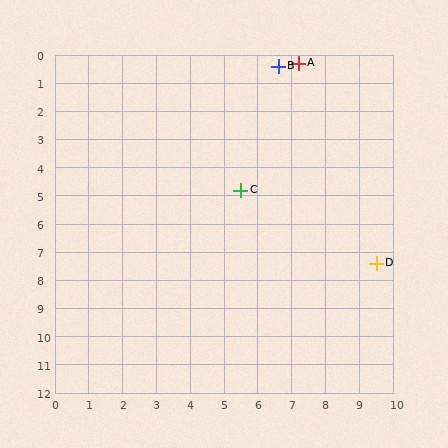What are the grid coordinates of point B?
Point B is at approximately (6.6, 0.4).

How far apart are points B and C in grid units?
Points B and C are about 4.5 grid units apart.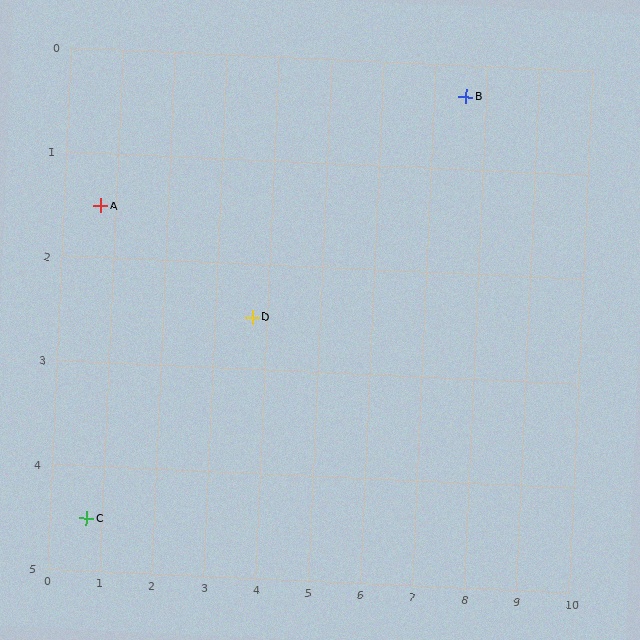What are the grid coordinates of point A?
Point A is at approximately (0.7, 1.5).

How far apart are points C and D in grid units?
Points C and D are about 3.6 grid units apart.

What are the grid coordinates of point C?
Point C is at approximately (0.7, 4.5).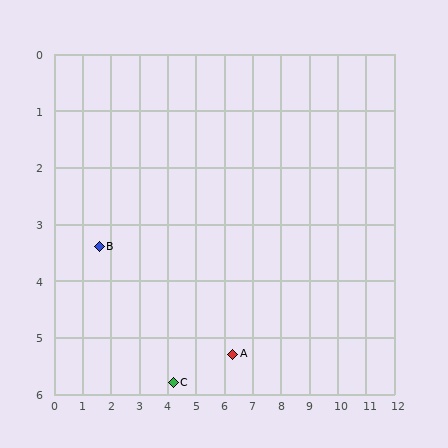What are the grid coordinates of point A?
Point A is at approximately (6.3, 5.3).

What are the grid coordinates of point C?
Point C is at approximately (4.2, 5.8).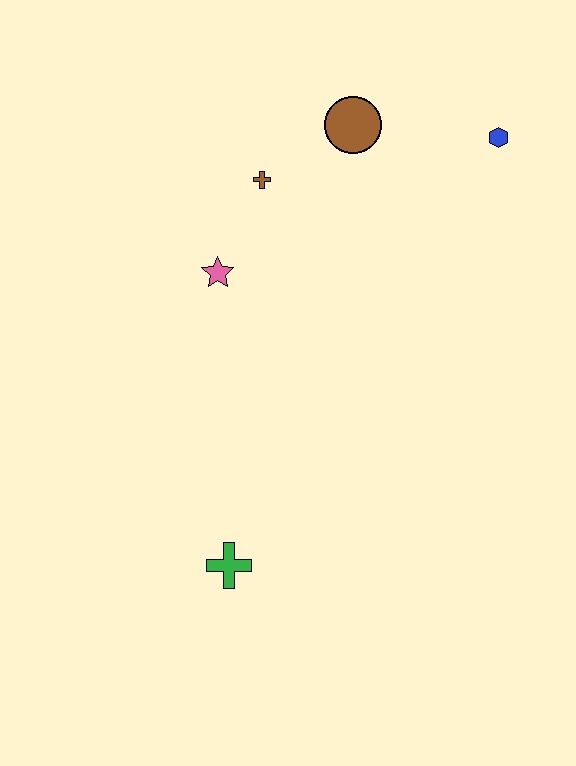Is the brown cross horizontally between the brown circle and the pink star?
Yes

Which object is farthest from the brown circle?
The green cross is farthest from the brown circle.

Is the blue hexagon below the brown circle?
Yes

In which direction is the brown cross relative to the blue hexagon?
The brown cross is to the left of the blue hexagon.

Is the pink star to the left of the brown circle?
Yes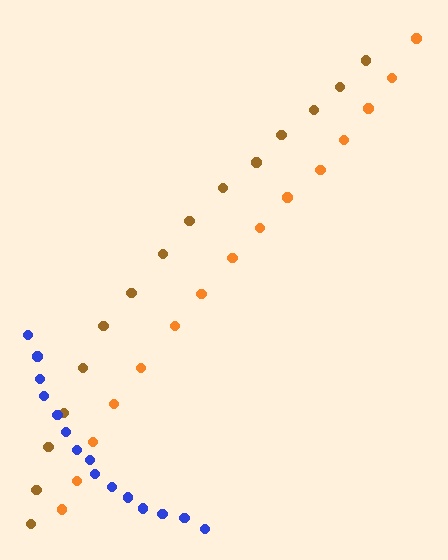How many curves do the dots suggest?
There are 3 distinct paths.